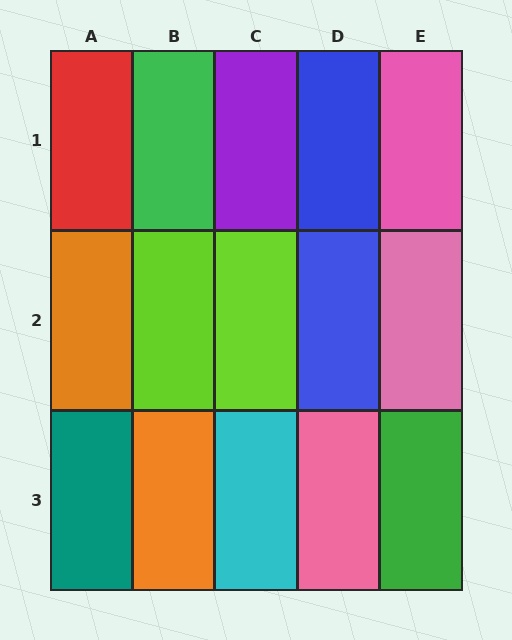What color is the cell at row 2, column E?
Pink.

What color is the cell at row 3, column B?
Orange.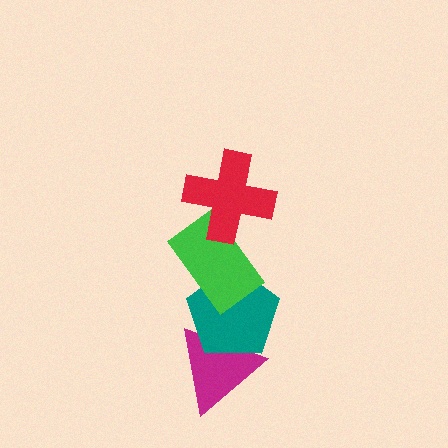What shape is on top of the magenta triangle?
The teal pentagon is on top of the magenta triangle.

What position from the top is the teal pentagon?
The teal pentagon is 3rd from the top.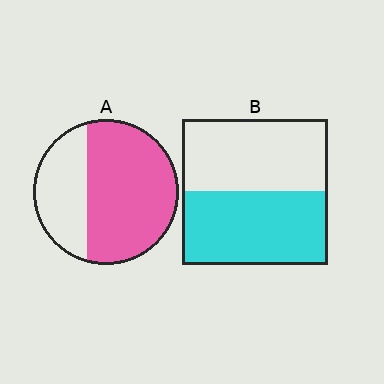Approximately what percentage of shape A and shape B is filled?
A is approximately 65% and B is approximately 50%.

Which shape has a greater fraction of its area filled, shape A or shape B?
Shape A.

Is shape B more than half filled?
Roughly half.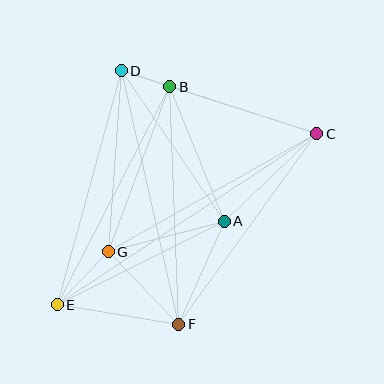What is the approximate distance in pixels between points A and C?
The distance between A and C is approximately 127 pixels.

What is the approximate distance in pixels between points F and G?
The distance between F and G is approximately 101 pixels.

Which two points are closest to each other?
Points B and D are closest to each other.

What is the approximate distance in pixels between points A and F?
The distance between A and F is approximately 112 pixels.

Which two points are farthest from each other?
Points C and E are farthest from each other.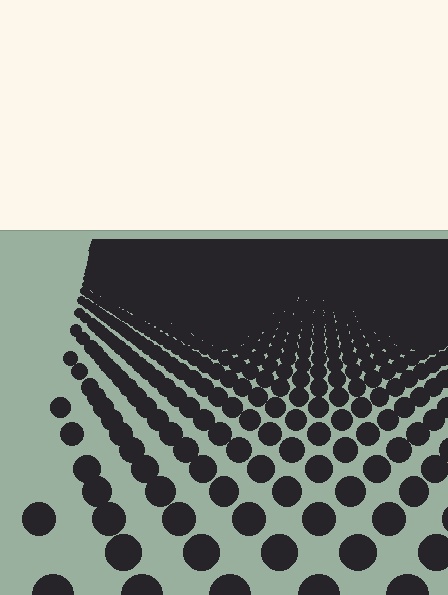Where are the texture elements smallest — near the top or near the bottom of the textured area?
Near the top.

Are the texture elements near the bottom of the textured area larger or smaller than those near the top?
Larger. Near the bottom, elements are closer to the viewer and appear at a bigger on-screen size.